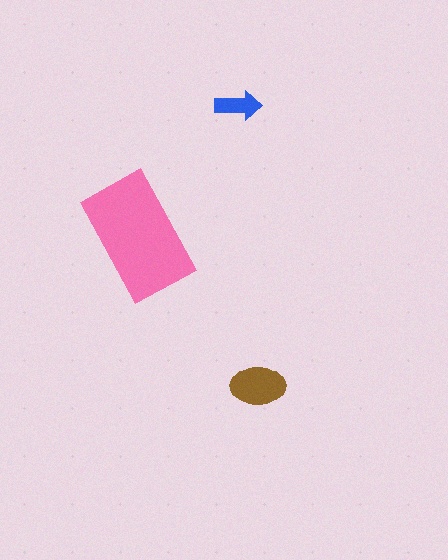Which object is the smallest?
The blue arrow.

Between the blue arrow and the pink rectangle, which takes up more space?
The pink rectangle.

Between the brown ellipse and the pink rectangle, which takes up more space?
The pink rectangle.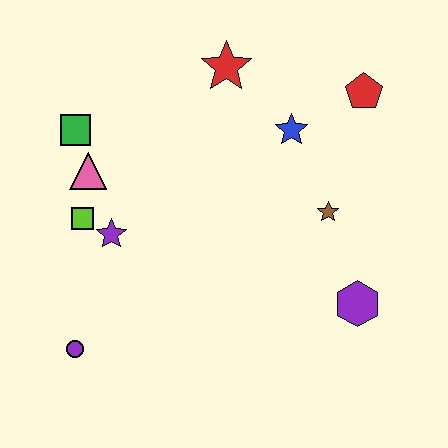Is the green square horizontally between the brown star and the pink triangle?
No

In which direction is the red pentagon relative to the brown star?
The red pentagon is above the brown star.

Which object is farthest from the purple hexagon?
The green square is farthest from the purple hexagon.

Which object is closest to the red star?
The blue star is closest to the red star.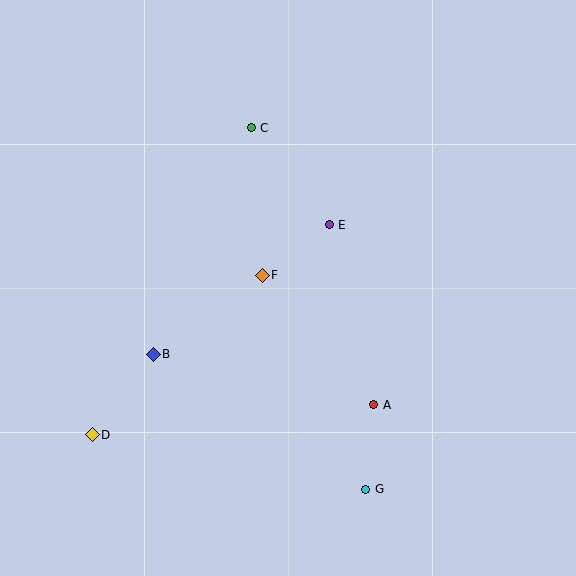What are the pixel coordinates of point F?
Point F is at (262, 275).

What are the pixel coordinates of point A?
Point A is at (374, 405).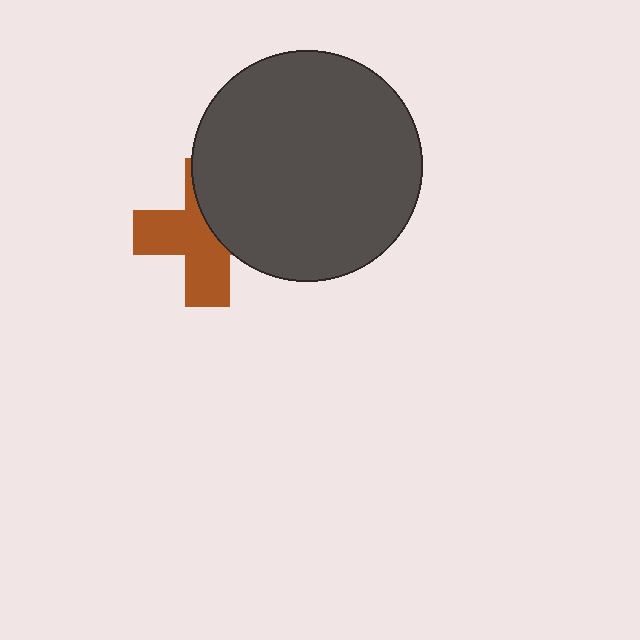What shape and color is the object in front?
The object in front is a dark gray circle.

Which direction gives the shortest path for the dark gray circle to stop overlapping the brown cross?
Moving right gives the shortest separation.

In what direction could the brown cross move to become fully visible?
The brown cross could move left. That would shift it out from behind the dark gray circle entirely.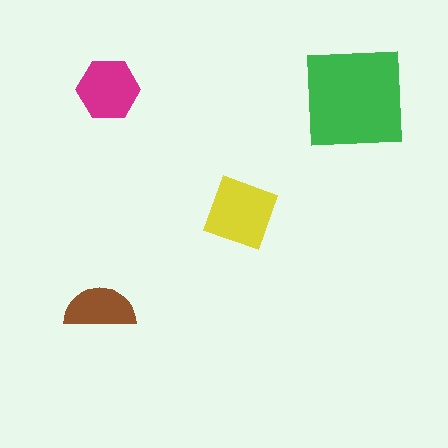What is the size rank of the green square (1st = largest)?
1st.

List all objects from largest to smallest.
The green square, the yellow square, the magenta hexagon, the brown semicircle.